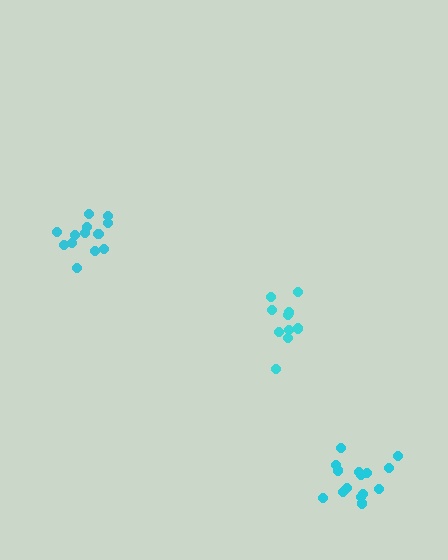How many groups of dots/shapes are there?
There are 3 groups.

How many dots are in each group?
Group 1: 15 dots, Group 2: 10 dots, Group 3: 13 dots (38 total).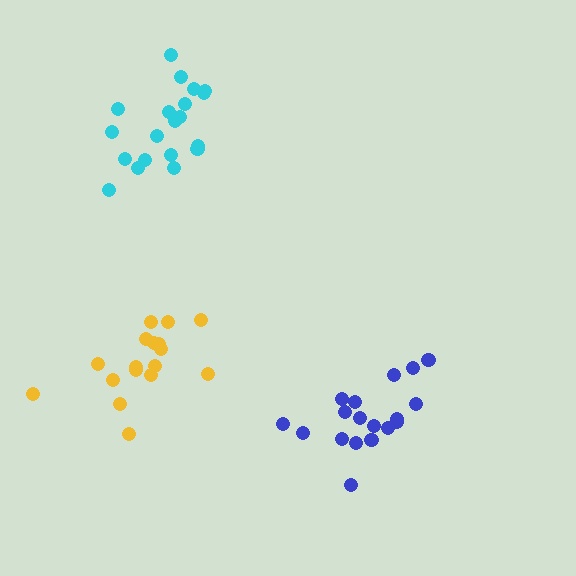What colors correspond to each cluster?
The clusters are colored: blue, cyan, yellow.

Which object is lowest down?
The blue cluster is bottommost.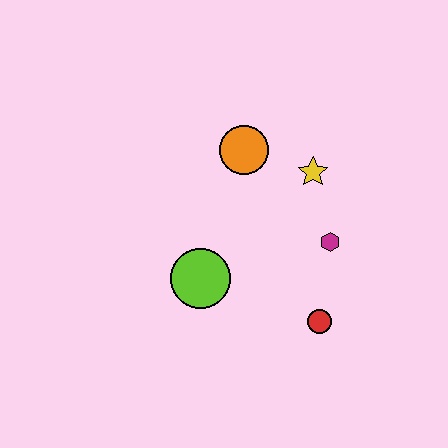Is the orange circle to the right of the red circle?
No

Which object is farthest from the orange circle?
The red circle is farthest from the orange circle.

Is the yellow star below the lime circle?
No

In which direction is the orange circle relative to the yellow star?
The orange circle is to the left of the yellow star.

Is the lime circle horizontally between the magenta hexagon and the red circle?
No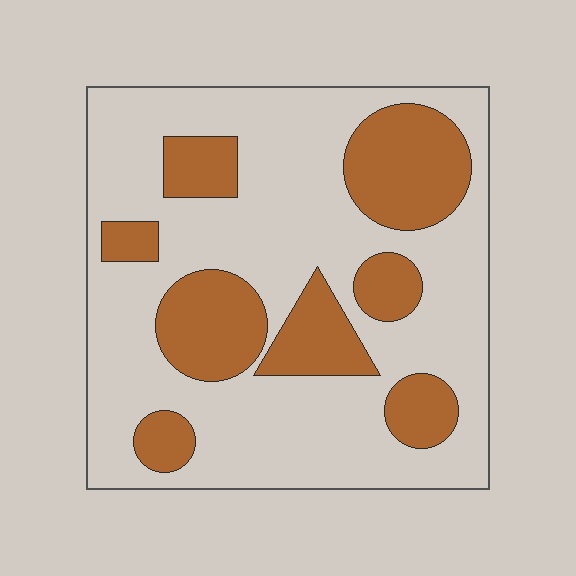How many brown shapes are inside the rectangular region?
8.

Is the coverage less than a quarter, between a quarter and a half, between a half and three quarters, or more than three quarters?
Between a quarter and a half.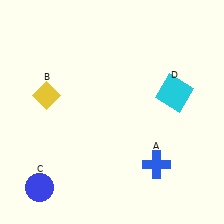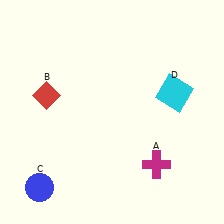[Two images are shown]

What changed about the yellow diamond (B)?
In Image 1, B is yellow. In Image 2, it changed to red.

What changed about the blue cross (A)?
In Image 1, A is blue. In Image 2, it changed to magenta.